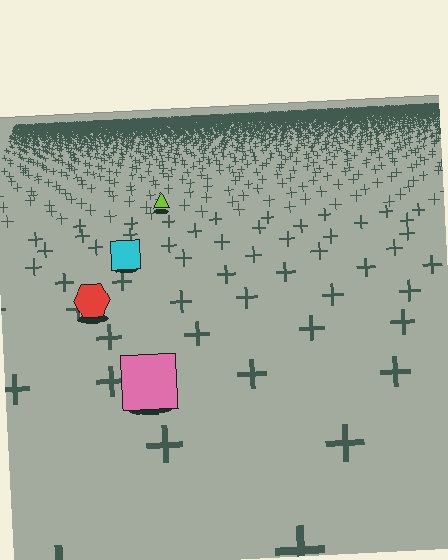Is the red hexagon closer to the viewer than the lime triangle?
Yes. The red hexagon is closer — you can tell from the texture gradient: the ground texture is coarser near it.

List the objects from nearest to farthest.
From nearest to farthest: the pink square, the red hexagon, the cyan square, the lime triangle.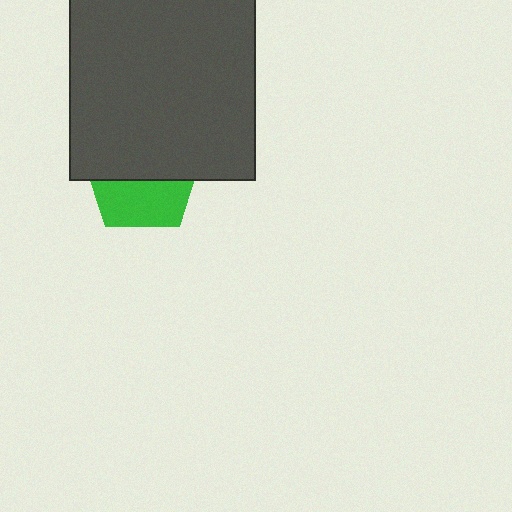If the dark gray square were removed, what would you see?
You would see the complete green pentagon.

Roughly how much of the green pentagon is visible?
A small part of it is visible (roughly 43%).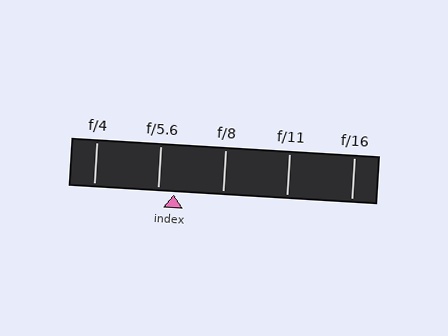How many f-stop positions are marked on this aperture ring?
There are 5 f-stop positions marked.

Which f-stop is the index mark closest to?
The index mark is closest to f/5.6.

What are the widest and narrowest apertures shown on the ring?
The widest aperture shown is f/4 and the narrowest is f/16.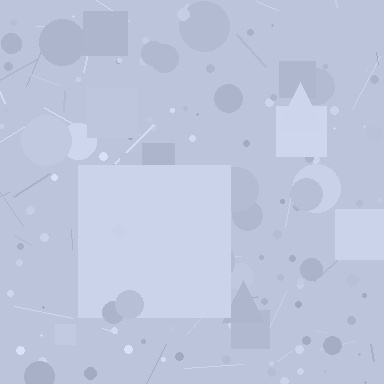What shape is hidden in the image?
A square is hidden in the image.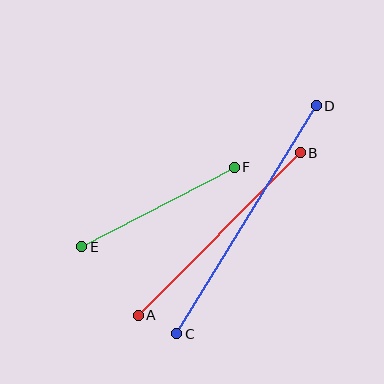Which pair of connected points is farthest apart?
Points C and D are farthest apart.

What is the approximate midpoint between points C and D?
The midpoint is at approximately (247, 220) pixels.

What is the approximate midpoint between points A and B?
The midpoint is at approximately (219, 234) pixels.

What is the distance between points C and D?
The distance is approximately 267 pixels.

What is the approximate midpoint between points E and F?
The midpoint is at approximately (158, 207) pixels.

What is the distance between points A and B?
The distance is approximately 230 pixels.